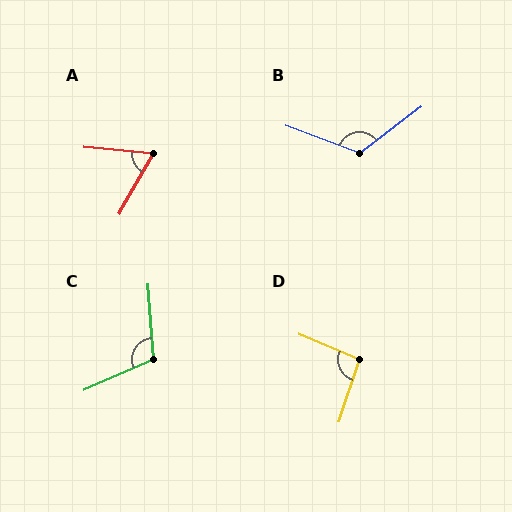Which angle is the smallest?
A, at approximately 66 degrees.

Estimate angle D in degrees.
Approximately 94 degrees.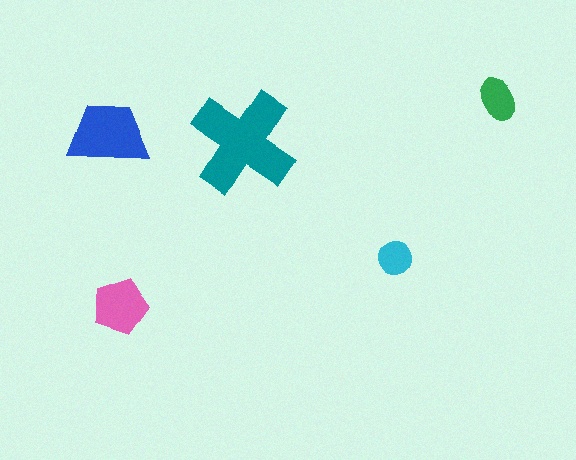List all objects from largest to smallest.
The teal cross, the blue trapezoid, the pink pentagon, the green ellipse, the cyan circle.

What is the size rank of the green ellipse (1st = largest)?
4th.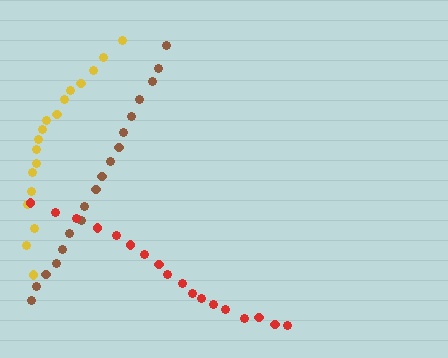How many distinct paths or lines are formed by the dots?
There are 3 distinct paths.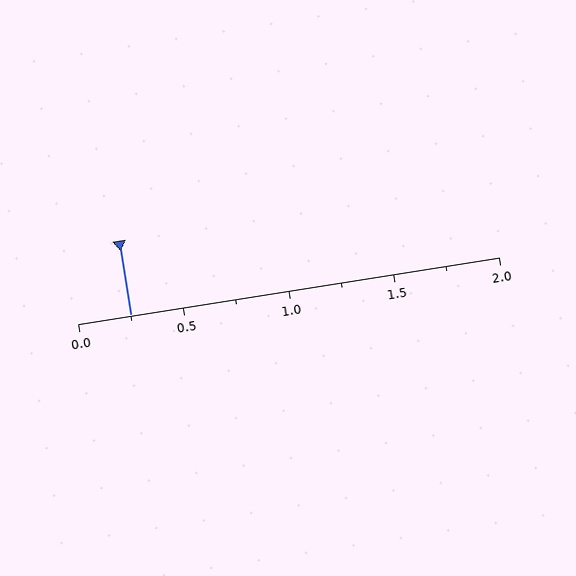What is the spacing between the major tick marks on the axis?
The major ticks are spaced 0.5 apart.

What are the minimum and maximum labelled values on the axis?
The axis runs from 0.0 to 2.0.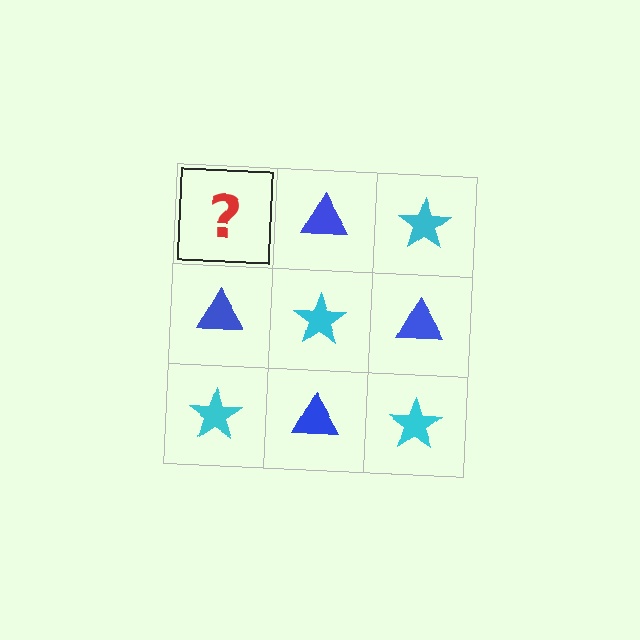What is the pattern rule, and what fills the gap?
The rule is that it alternates cyan star and blue triangle in a checkerboard pattern. The gap should be filled with a cyan star.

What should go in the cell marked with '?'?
The missing cell should contain a cyan star.